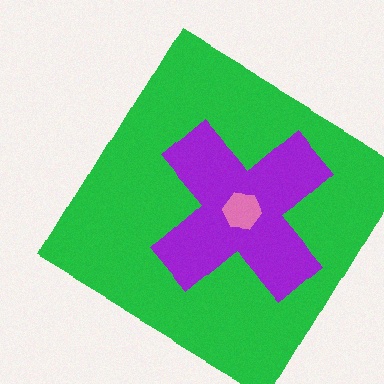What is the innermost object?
The pink hexagon.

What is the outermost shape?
The green diamond.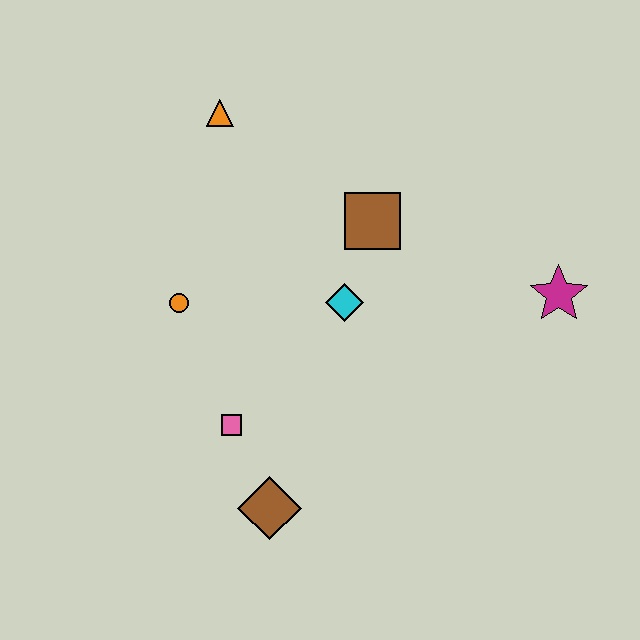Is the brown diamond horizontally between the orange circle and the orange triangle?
No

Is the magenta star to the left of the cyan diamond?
No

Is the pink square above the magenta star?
No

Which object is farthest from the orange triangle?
The brown diamond is farthest from the orange triangle.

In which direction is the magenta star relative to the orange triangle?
The magenta star is to the right of the orange triangle.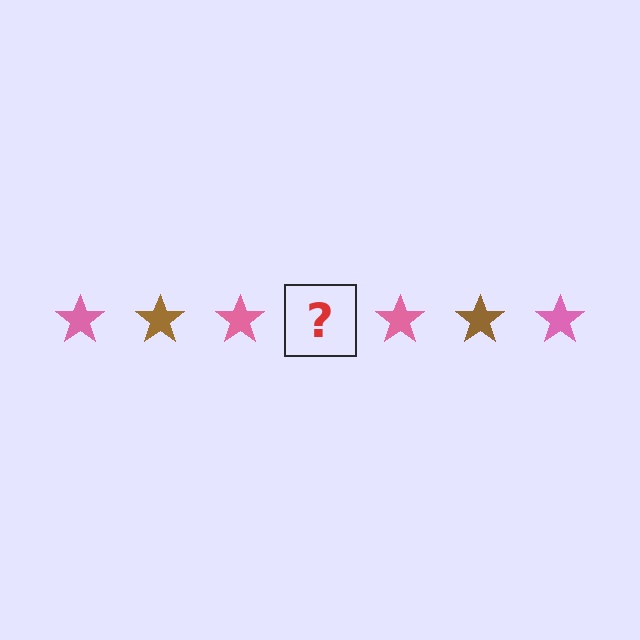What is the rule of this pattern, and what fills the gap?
The rule is that the pattern cycles through pink, brown stars. The gap should be filled with a brown star.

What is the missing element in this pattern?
The missing element is a brown star.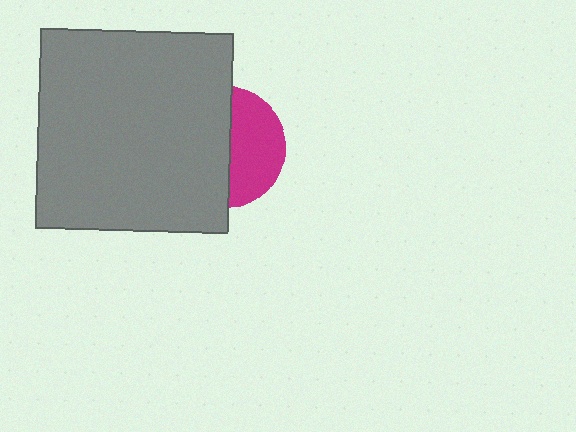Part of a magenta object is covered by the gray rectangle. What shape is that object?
It is a circle.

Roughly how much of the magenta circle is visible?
A small part of it is visible (roughly 44%).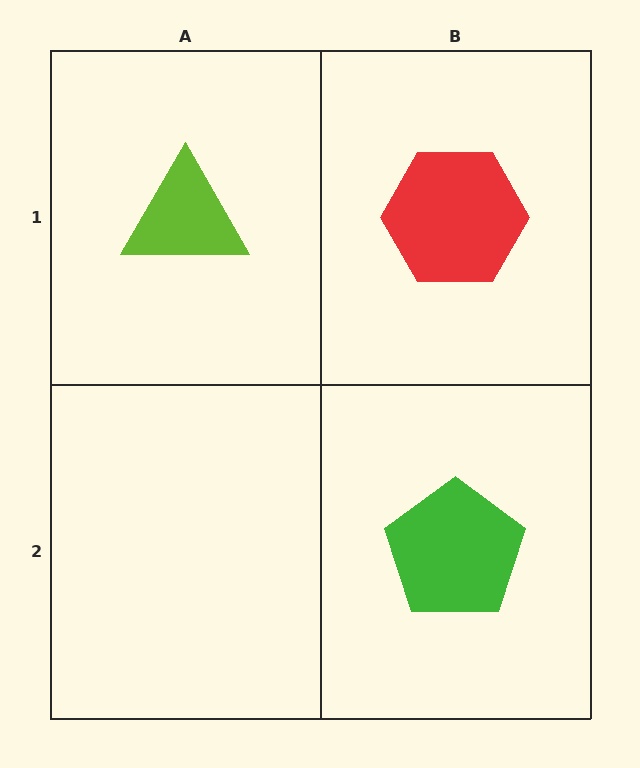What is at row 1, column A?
A lime triangle.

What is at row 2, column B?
A green pentagon.